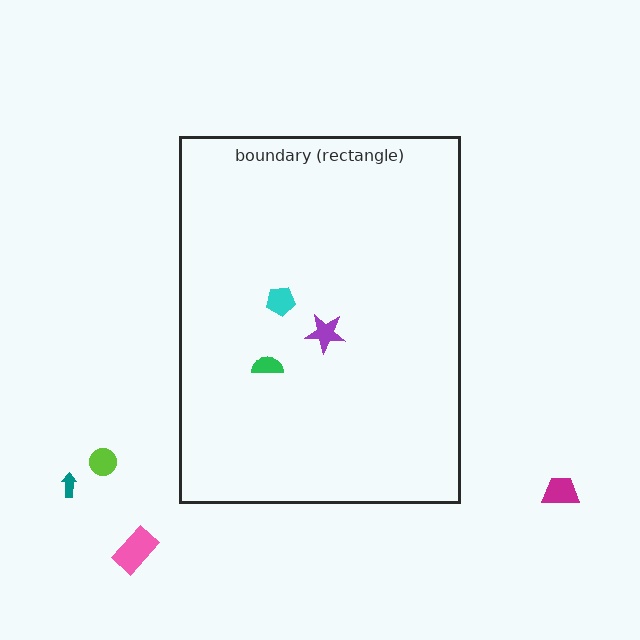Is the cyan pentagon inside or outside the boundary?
Inside.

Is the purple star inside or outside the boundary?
Inside.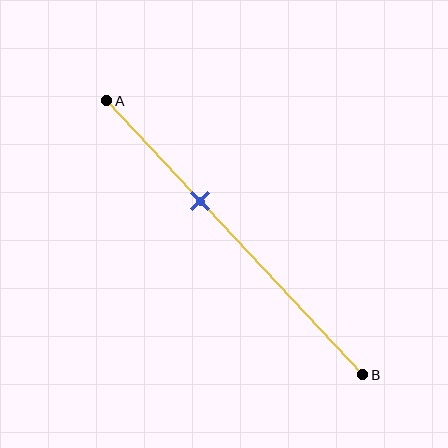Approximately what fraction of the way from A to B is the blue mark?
The blue mark is approximately 35% of the way from A to B.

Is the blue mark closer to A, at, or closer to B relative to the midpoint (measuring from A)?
The blue mark is closer to point A than the midpoint of segment AB.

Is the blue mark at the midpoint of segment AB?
No, the mark is at about 35% from A, not at the 50% midpoint.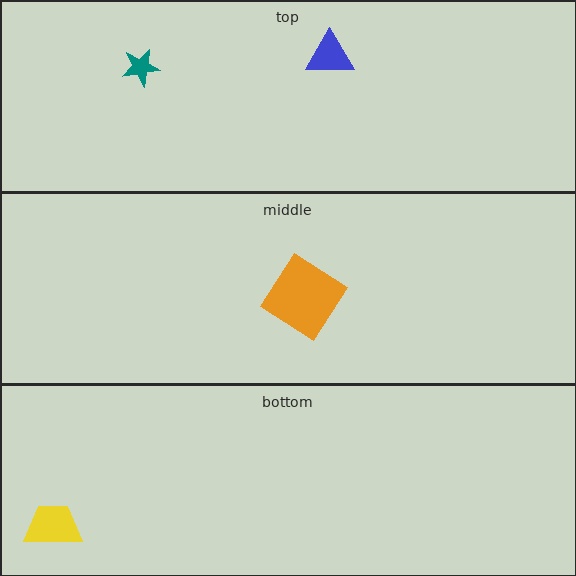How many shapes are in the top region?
2.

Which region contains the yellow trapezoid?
The bottom region.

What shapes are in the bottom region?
The yellow trapezoid.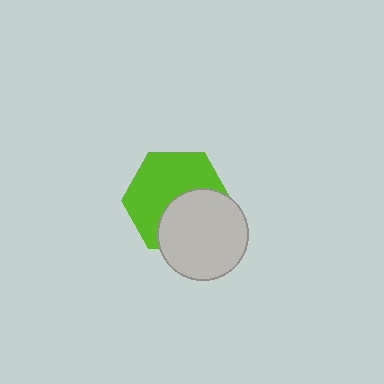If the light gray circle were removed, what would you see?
You would see the complete lime hexagon.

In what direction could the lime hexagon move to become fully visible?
The lime hexagon could move toward the upper-left. That would shift it out from behind the light gray circle entirely.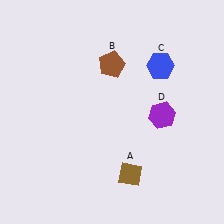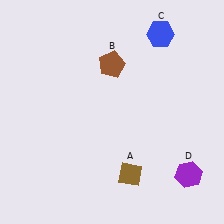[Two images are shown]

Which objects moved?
The objects that moved are: the blue hexagon (C), the purple hexagon (D).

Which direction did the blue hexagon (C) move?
The blue hexagon (C) moved up.